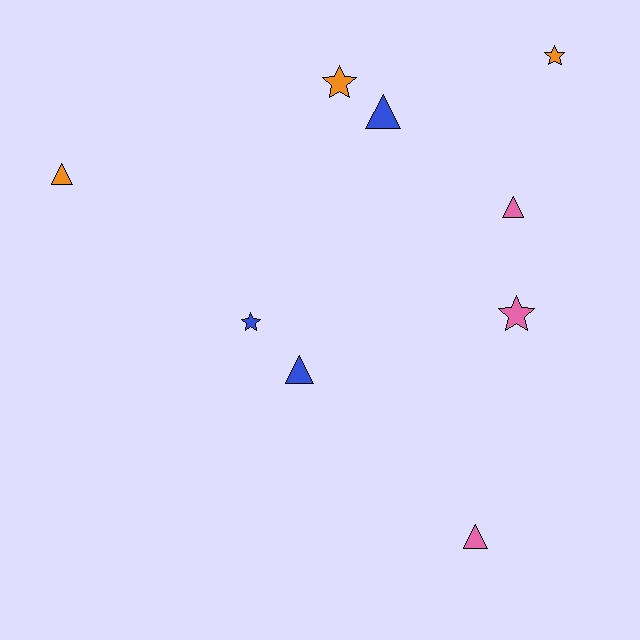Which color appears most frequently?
Orange, with 3 objects.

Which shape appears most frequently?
Triangle, with 5 objects.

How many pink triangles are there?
There are 2 pink triangles.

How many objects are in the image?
There are 9 objects.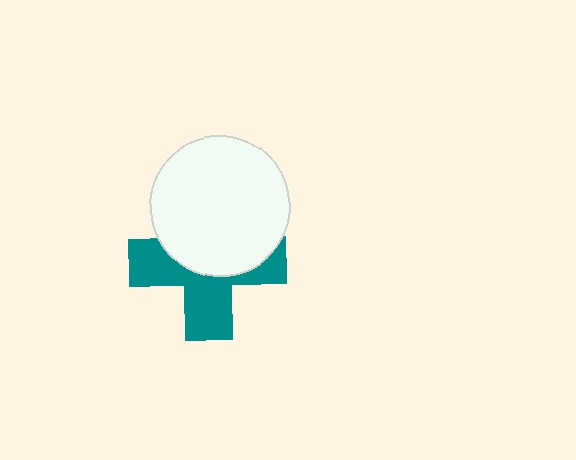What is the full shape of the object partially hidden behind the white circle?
The partially hidden object is a teal cross.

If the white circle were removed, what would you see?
You would see the complete teal cross.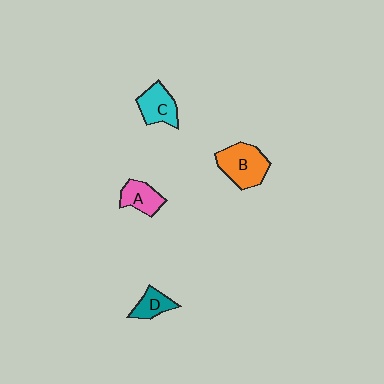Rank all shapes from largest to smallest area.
From largest to smallest: B (orange), C (cyan), A (pink), D (teal).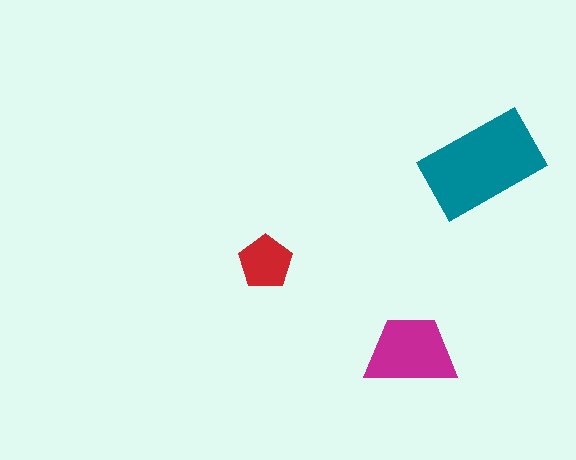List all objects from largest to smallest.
The teal rectangle, the magenta trapezoid, the red pentagon.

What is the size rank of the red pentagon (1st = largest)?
3rd.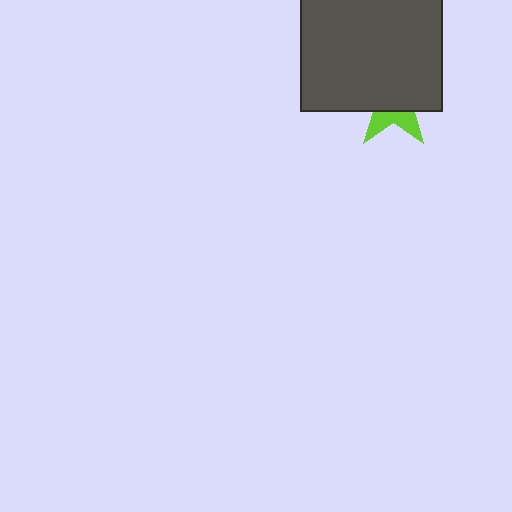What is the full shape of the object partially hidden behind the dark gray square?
The partially hidden object is a lime star.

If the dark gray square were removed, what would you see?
You would see the complete lime star.